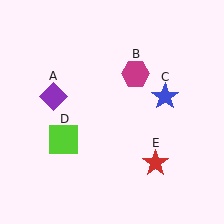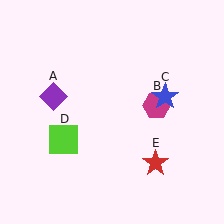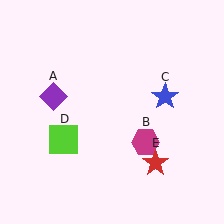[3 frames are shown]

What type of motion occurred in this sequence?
The magenta hexagon (object B) rotated clockwise around the center of the scene.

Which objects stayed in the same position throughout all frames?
Purple diamond (object A) and blue star (object C) and lime square (object D) and red star (object E) remained stationary.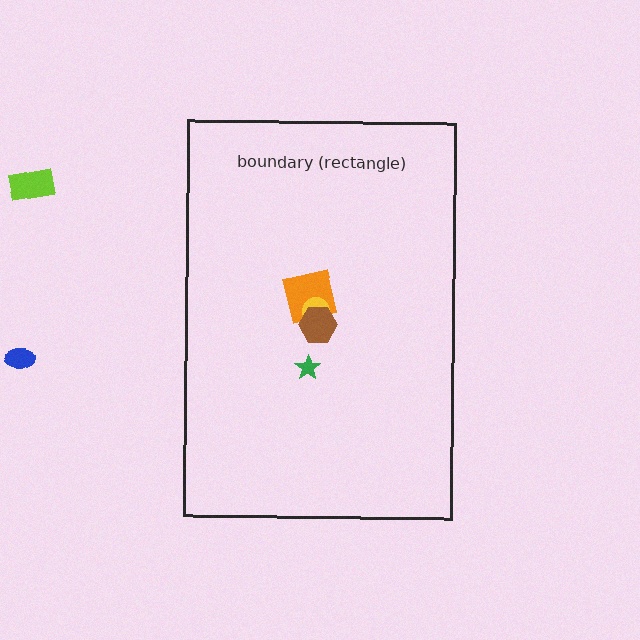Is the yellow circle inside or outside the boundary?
Inside.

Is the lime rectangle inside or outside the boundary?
Outside.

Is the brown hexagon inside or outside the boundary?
Inside.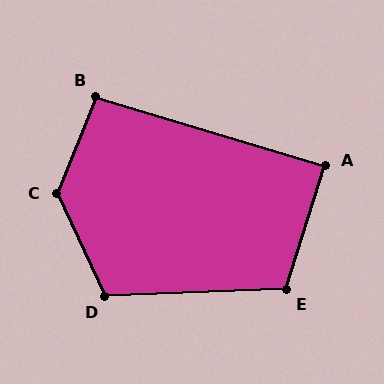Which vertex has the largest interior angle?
C, at approximately 133 degrees.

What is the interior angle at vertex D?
Approximately 113 degrees (obtuse).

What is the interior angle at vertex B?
Approximately 95 degrees (obtuse).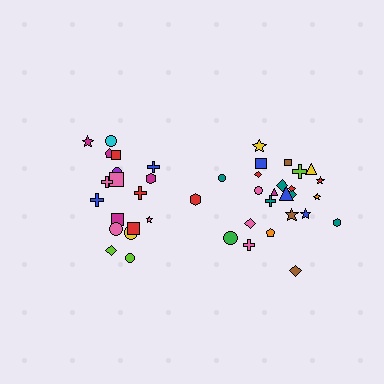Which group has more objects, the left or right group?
The right group.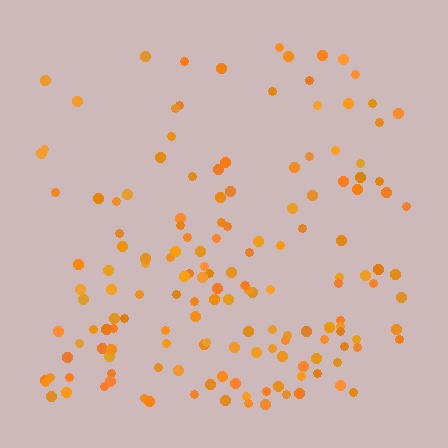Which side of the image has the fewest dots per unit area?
The top.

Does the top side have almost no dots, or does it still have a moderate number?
Still a moderate number, just noticeably fewer than the bottom.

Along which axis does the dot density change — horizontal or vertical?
Vertical.